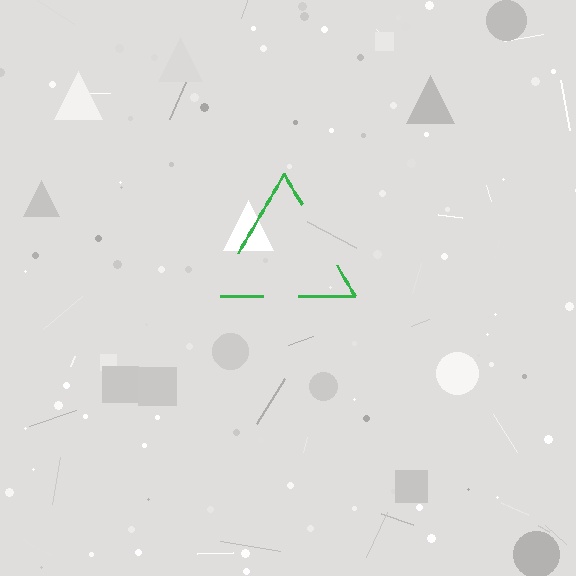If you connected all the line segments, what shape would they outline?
They would outline a triangle.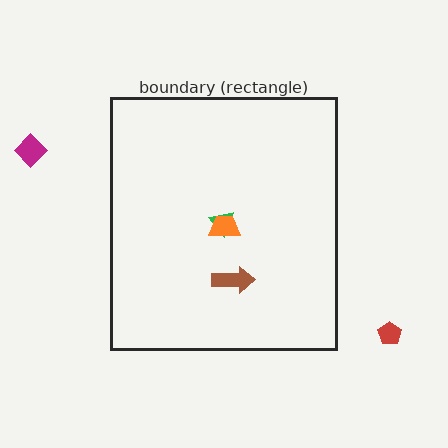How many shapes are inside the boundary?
3 inside, 2 outside.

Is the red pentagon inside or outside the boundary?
Outside.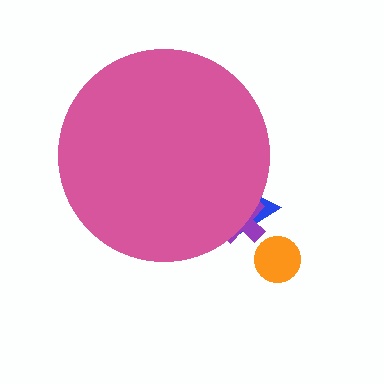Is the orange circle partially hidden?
No, the orange circle is fully visible.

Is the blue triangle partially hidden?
Yes, the blue triangle is partially hidden behind the pink circle.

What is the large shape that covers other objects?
A pink circle.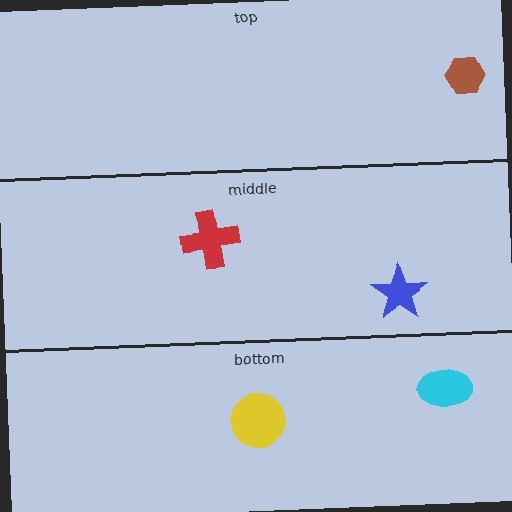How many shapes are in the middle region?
2.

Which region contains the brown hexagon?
The top region.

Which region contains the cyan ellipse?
The bottom region.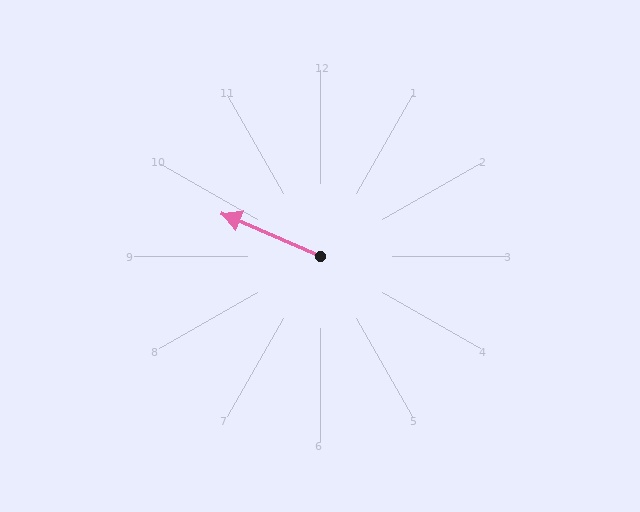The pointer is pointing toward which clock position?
Roughly 10 o'clock.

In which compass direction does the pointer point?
Northwest.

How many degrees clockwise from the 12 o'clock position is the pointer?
Approximately 294 degrees.